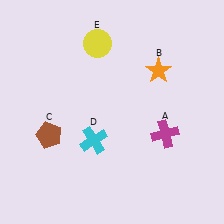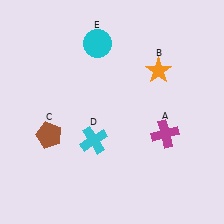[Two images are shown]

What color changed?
The circle (E) changed from yellow in Image 1 to cyan in Image 2.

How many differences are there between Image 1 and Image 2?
There is 1 difference between the two images.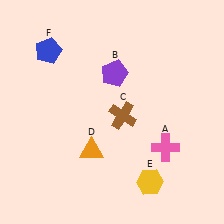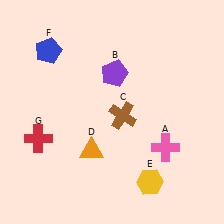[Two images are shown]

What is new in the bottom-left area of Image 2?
A red cross (G) was added in the bottom-left area of Image 2.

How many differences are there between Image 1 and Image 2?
There is 1 difference between the two images.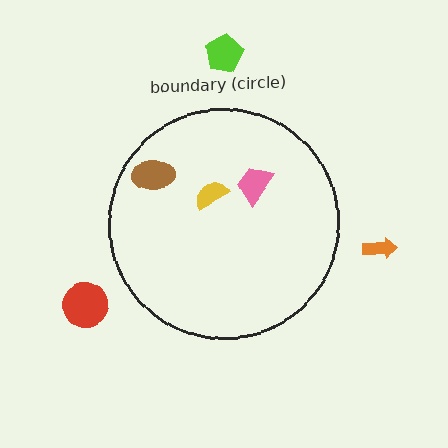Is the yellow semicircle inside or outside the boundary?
Inside.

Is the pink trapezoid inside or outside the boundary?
Inside.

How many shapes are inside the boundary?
3 inside, 3 outside.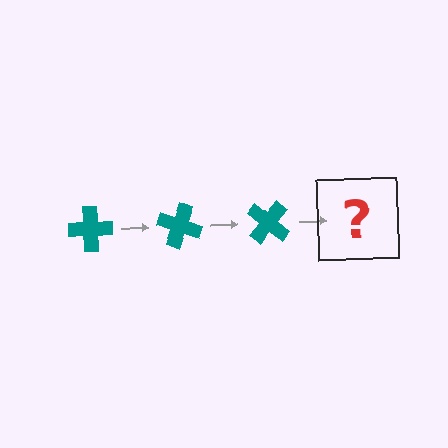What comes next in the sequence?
The next element should be a teal cross rotated 60 degrees.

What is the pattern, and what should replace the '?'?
The pattern is that the cross rotates 20 degrees each step. The '?' should be a teal cross rotated 60 degrees.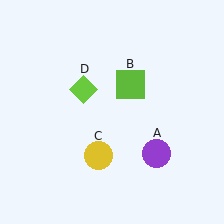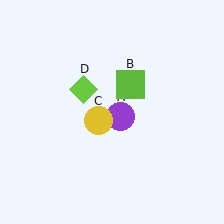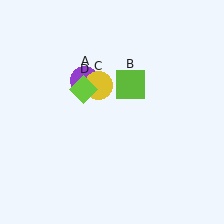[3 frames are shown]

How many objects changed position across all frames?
2 objects changed position: purple circle (object A), yellow circle (object C).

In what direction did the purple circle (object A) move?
The purple circle (object A) moved up and to the left.